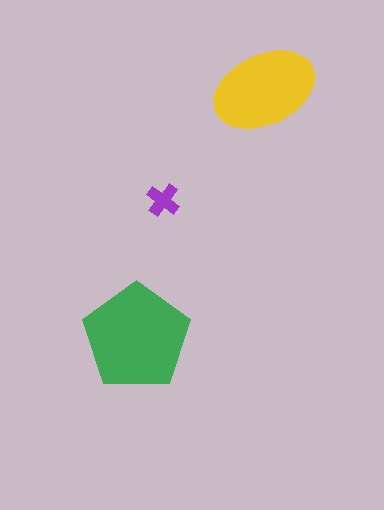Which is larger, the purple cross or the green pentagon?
The green pentagon.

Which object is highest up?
The yellow ellipse is topmost.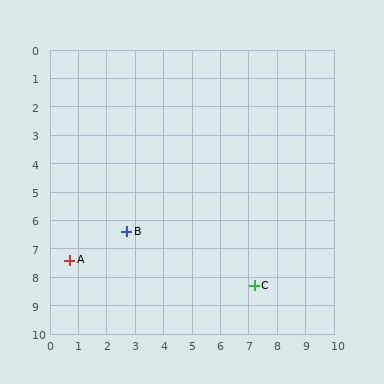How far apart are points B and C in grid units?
Points B and C are about 4.9 grid units apart.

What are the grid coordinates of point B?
Point B is at approximately (2.7, 6.4).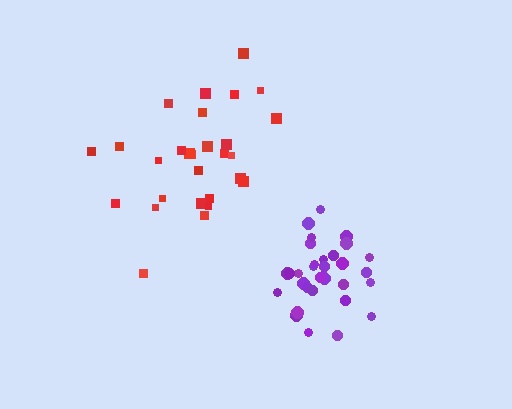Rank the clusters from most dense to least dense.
purple, red.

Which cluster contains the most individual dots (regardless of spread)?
Purple (33).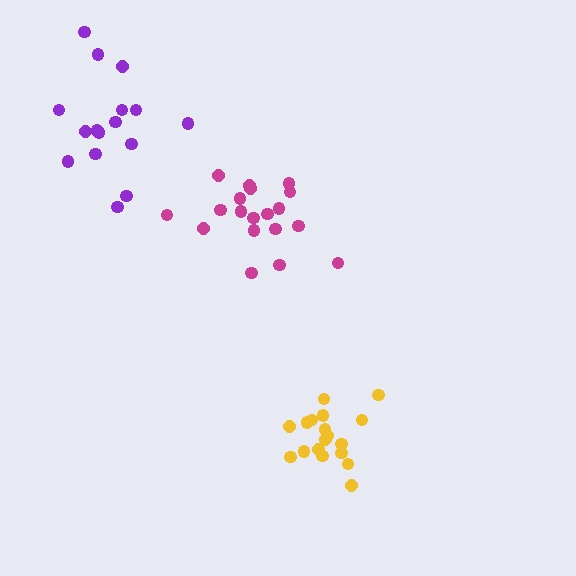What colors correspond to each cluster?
The clusters are colored: yellow, magenta, purple.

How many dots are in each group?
Group 1: 18 dots, Group 2: 19 dots, Group 3: 16 dots (53 total).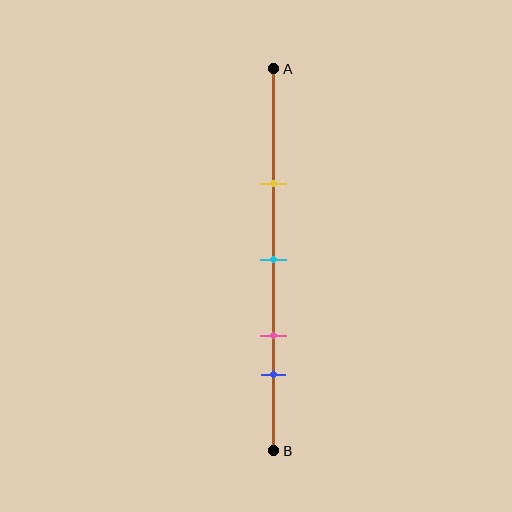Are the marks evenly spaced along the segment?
No, the marks are not evenly spaced.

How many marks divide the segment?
There are 4 marks dividing the segment.